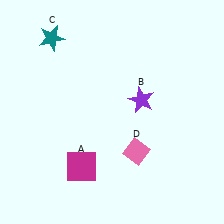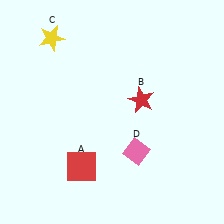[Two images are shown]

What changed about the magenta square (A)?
In Image 1, A is magenta. In Image 2, it changed to red.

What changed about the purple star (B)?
In Image 1, B is purple. In Image 2, it changed to red.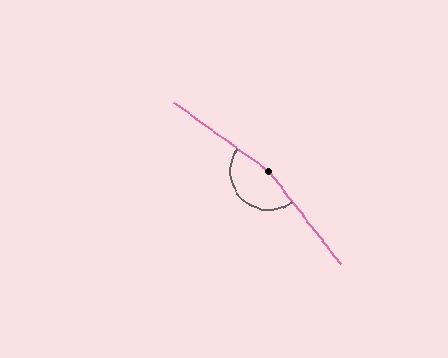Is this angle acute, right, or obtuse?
It is obtuse.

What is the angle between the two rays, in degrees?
Approximately 163 degrees.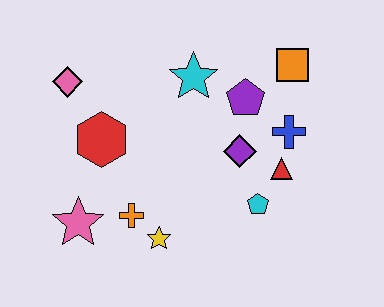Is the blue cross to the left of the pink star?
No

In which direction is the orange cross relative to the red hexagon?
The orange cross is below the red hexagon.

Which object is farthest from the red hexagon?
The orange square is farthest from the red hexagon.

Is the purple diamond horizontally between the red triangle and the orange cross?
Yes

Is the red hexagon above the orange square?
No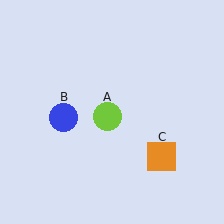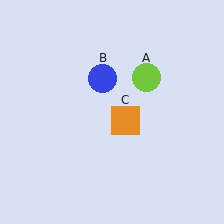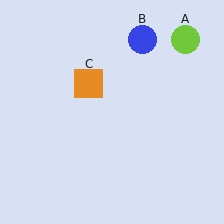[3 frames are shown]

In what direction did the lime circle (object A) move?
The lime circle (object A) moved up and to the right.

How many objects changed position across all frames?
3 objects changed position: lime circle (object A), blue circle (object B), orange square (object C).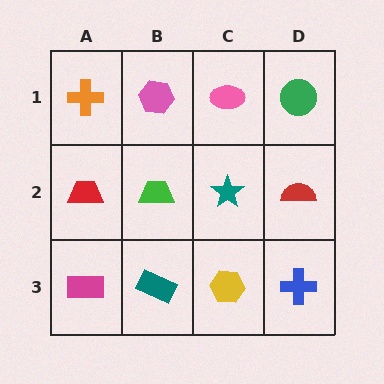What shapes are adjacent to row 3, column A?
A red trapezoid (row 2, column A), a teal rectangle (row 3, column B).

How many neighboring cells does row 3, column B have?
3.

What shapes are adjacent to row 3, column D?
A red semicircle (row 2, column D), a yellow hexagon (row 3, column C).